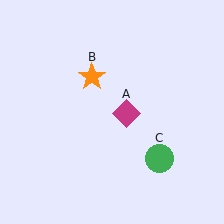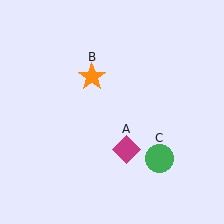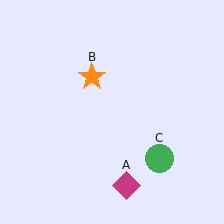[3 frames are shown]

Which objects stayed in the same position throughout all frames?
Orange star (object B) and green circle (object C) remained stationary.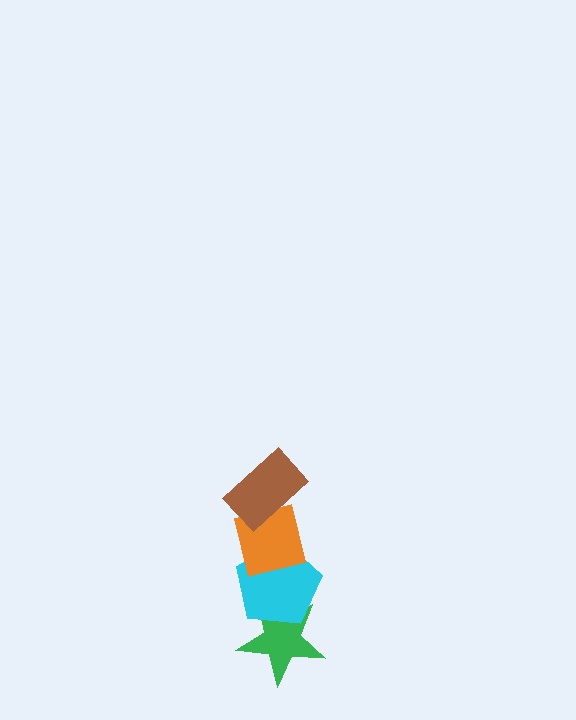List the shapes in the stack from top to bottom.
From top to bottom: the brown rectangle, the orange square, the cyan pentagon, the green star.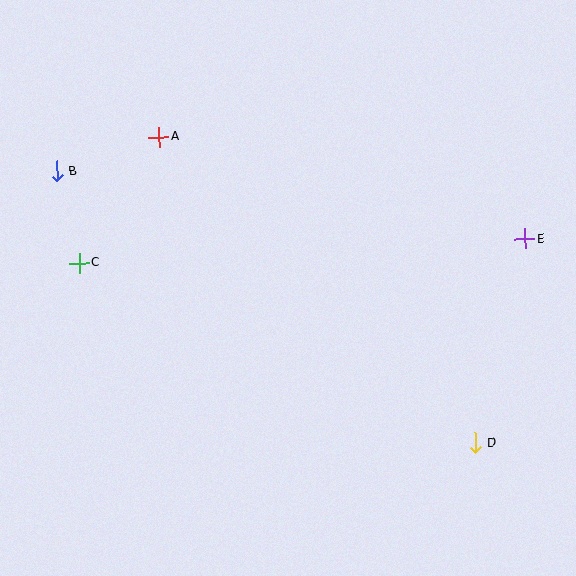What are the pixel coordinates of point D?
Point D is at (475, 443).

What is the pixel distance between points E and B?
The distance between E and B is 473 pixels.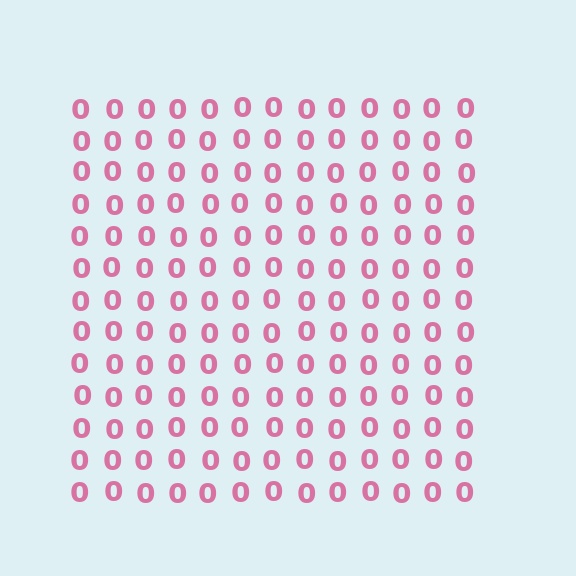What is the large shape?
The large shape is a square.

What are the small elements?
The small elements are digit 0's.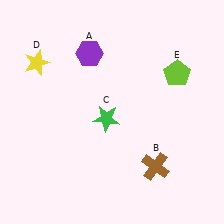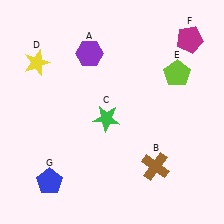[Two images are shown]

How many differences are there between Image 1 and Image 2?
There are 2 differences between the two images.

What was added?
A magenta pentagon (F), a blue pentagon (G) were added in Image 2.